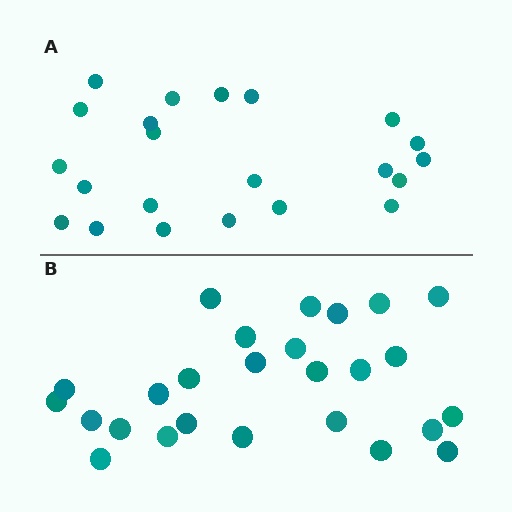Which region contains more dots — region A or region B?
Region B (the bottom region) has more dots.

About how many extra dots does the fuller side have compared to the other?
Region B has about 4 more dots than region A.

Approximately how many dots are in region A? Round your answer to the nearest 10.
About 20 dots. (The exact count is 22, which rounds to 20.)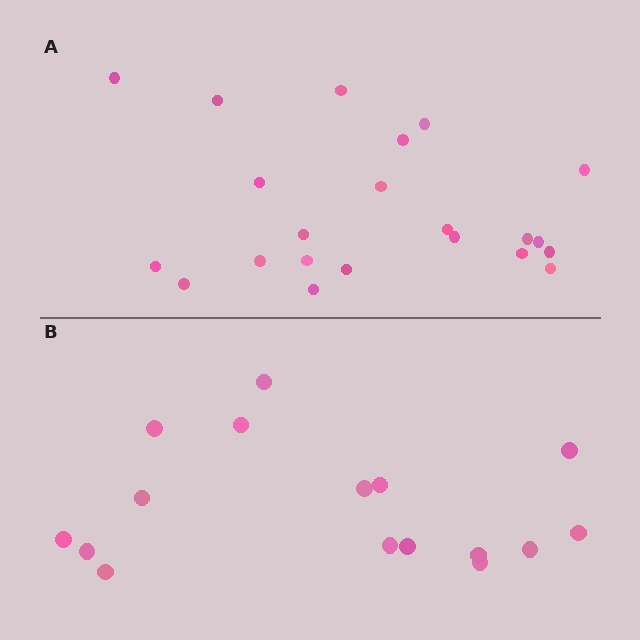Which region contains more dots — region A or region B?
Region A (the top region) has more dots.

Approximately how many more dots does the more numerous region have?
Region A has about 6 more dots than region B.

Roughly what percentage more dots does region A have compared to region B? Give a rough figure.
About 40% more.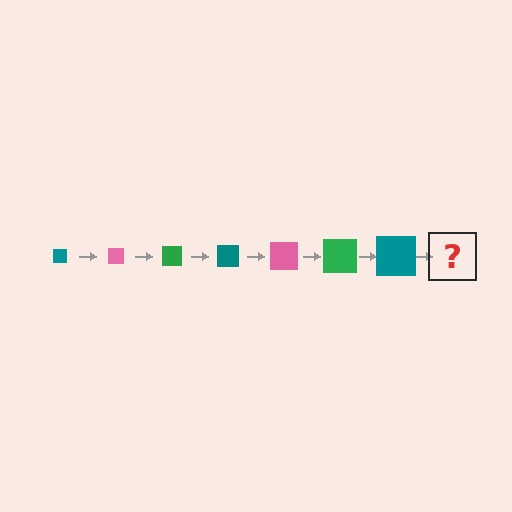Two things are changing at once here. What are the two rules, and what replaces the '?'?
The two rules are that the square grows larger each step and the color cycles through teal, pink, and green. The '?' should be a pink square, larger than the previous one.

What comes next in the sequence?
The next element should be a pink square, larger than the previous one.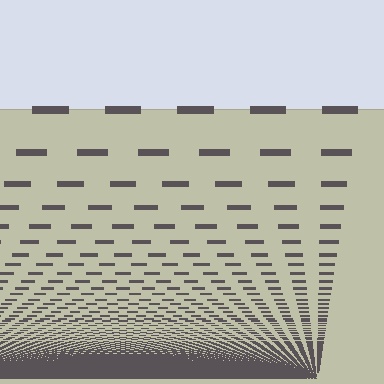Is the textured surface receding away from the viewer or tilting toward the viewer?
The surface appears to tilt toward the viewer. Texture elements get larger and sparser toward the top.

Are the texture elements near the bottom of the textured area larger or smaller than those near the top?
Smaller. The gradient is inverted — elements near the bottom are smaller and denser.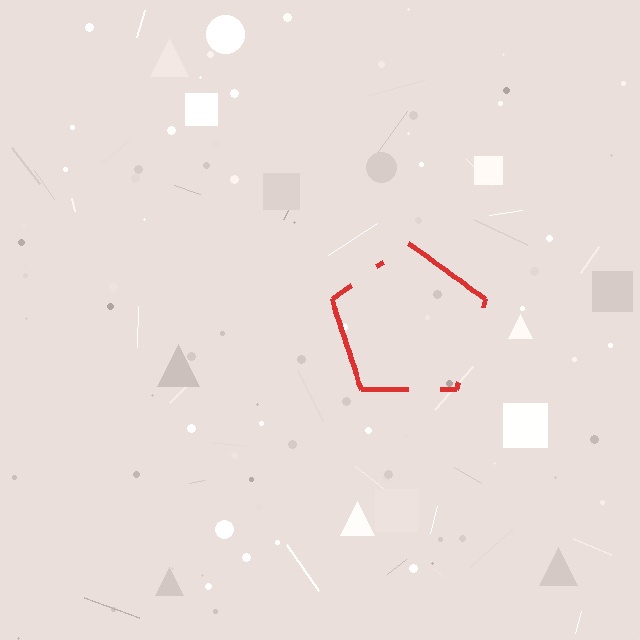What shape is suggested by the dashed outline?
The dashed outline suggests a pentagon.